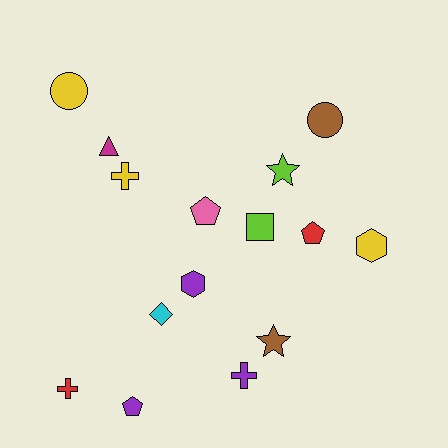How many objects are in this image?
There are 15 objects.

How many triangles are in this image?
There is 1 triangle.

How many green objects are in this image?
There are no green objects.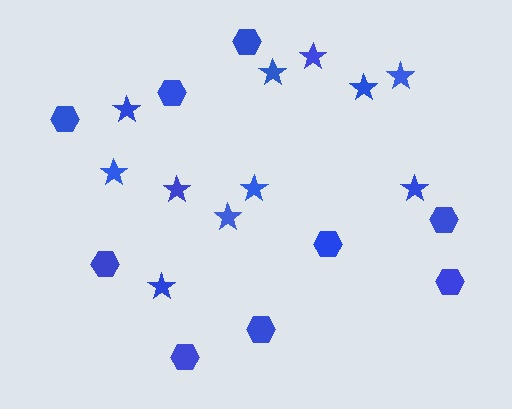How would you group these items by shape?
There are 2 groups: one group of stars (11) and one group of hexagons (9).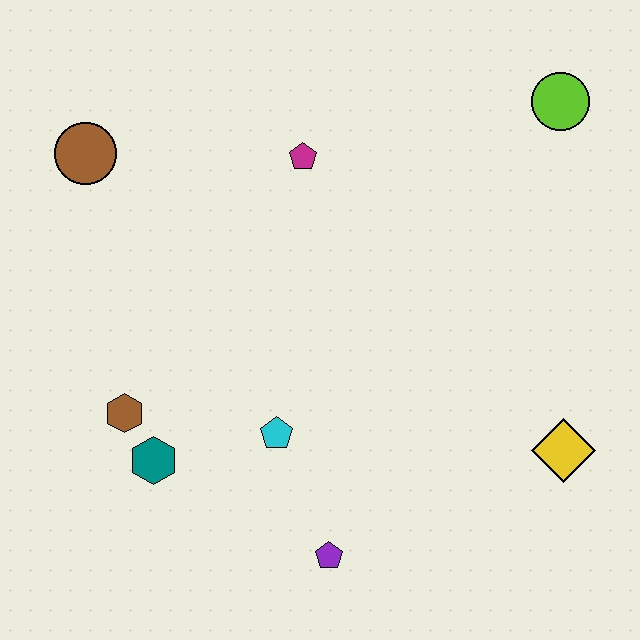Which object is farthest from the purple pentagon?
The lime circle is farthest from the purple pentagon.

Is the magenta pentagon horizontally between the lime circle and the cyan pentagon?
Yes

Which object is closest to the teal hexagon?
The brown hexagon is closest to the teal hexagon.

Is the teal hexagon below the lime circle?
Yes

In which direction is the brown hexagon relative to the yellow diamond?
The brown hexagon is to the left of the yellow diamond.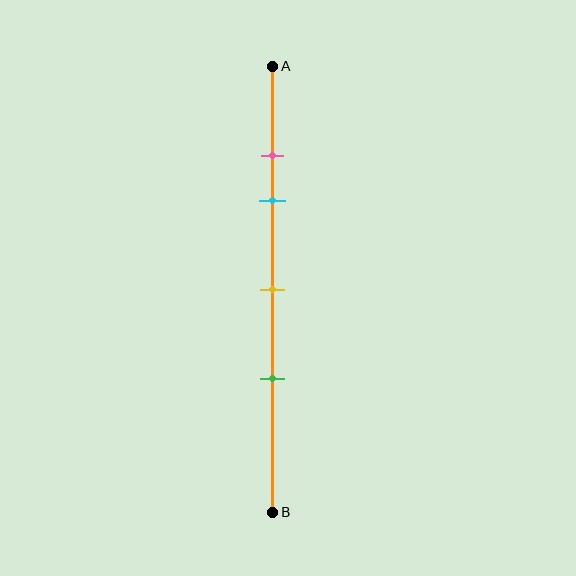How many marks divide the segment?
There are 4 marks dividing the segment.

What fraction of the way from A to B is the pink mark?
The pink mark is approximately 20% (0.2) of the way from A to B.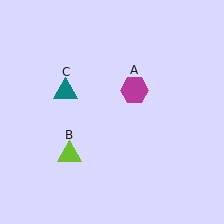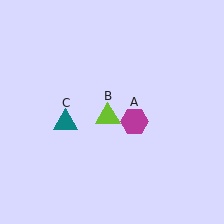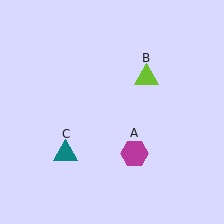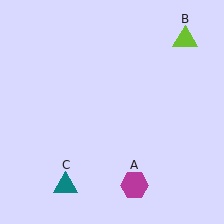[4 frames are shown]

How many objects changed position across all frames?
3 objects changed position: magenta hexagon (object A), lime triangle (object B), teal triangle (object C).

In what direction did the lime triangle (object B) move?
The lime triangle (object B) moved up and to the right.